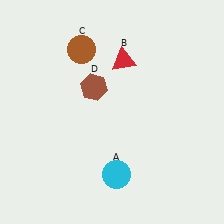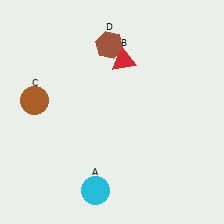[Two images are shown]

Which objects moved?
The objects that moved are: the cyan circle (A), the brown circle (C), the brown hexagon (D).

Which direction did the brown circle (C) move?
The brown circle (C) moved down.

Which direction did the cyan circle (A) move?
The cyan circle (A) moved left.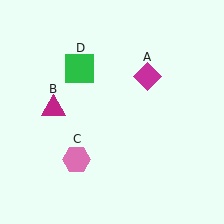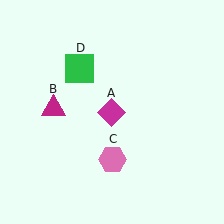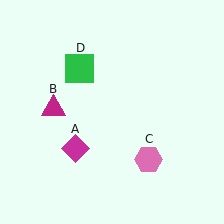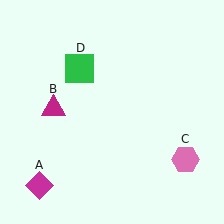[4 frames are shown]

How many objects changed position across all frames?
2 objects changed position: magenta diamond (object A), pink hexagon (object C).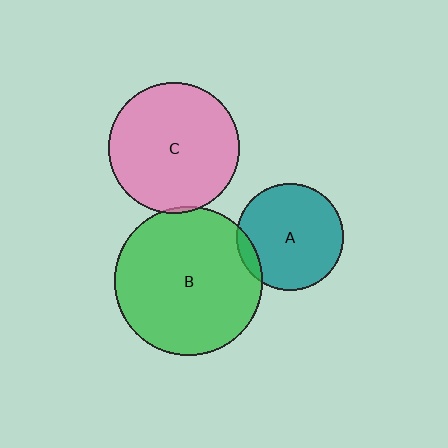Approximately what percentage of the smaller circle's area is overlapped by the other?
Approximately 10%.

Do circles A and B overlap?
Yes.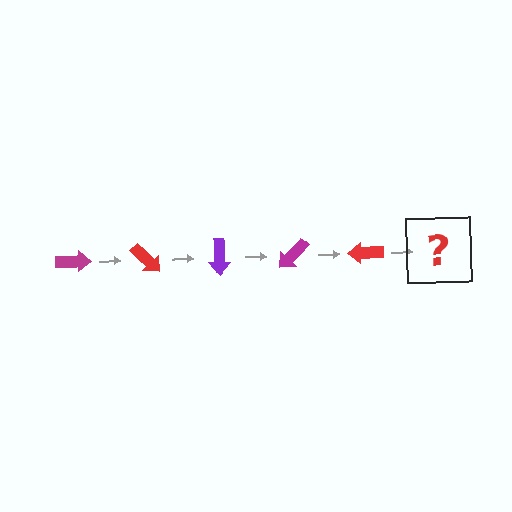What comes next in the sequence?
The next element should be a purple arrow, rotated 225 degrees from the start.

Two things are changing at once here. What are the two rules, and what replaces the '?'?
The two rules are that it rotates 45 degrees each step and the color cycles through magenta, red, and purple. The '?' should be a purple arrow, rotated 225 degrees from the start.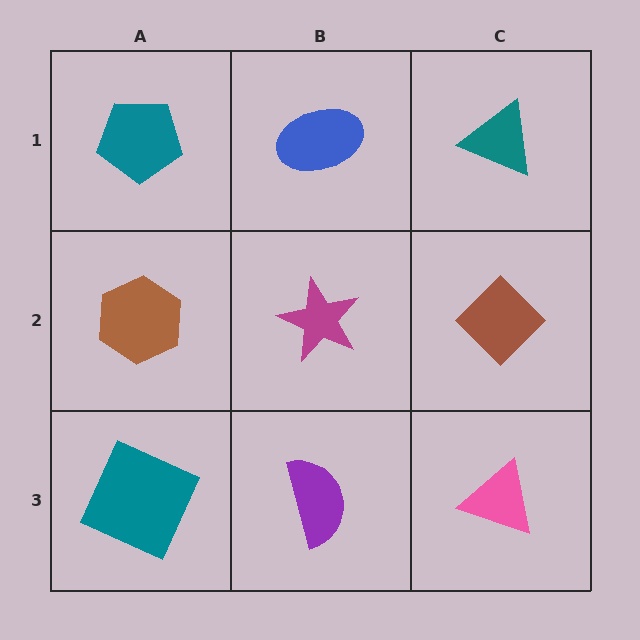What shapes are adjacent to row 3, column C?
A brown diamond (row 2, column C), a purple semicircle (row 3, column B).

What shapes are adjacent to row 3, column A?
A brown hexagon (row 2, column A), a purple semicircle (row 3, column B).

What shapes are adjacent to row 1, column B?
A magenta star (row 2, column B), a teal pentagon (row 1, column A), a teal triangle (row 1, column C).